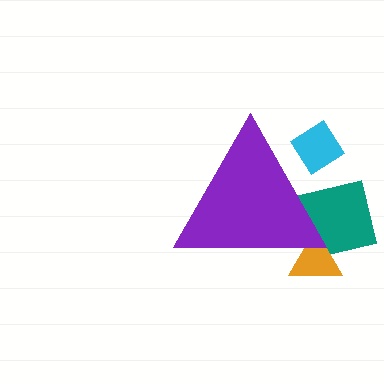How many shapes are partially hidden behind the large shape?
3 shapes are partially hidden.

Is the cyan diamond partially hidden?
Yes, the cyan diamond is partially hidden behind the purple triangle.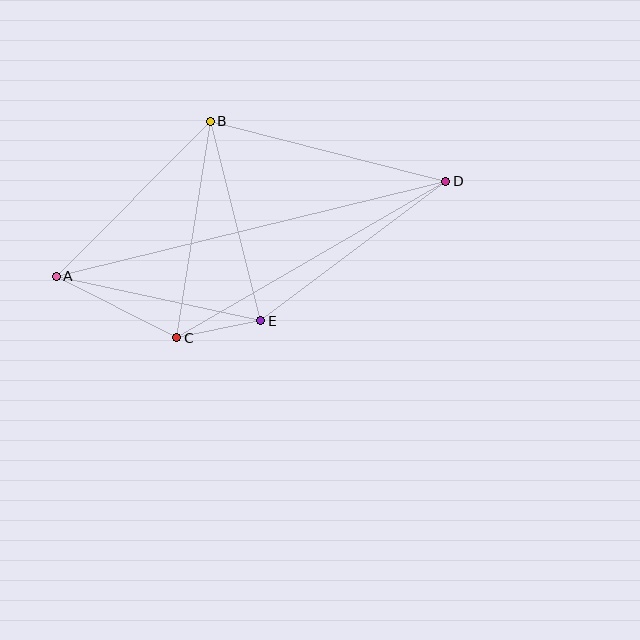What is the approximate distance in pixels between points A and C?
The distance between A and C is approximately 136 pixels.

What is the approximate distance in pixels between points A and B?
The distance between A and B is approximately 219 pixels.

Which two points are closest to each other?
Points C and E are closest to each other.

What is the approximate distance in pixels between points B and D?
The distance between B and D is approximately 243 pixels.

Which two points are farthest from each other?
Points A and D are farthest from each other.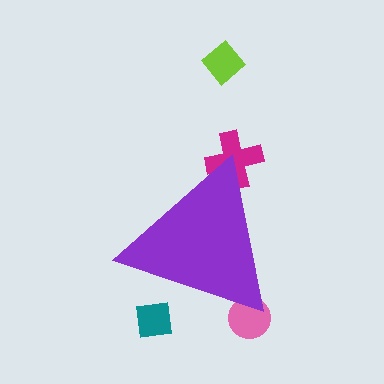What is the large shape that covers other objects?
A purple triangle.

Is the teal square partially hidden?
Yes, the teal square is partially hidden behind the purple triangle.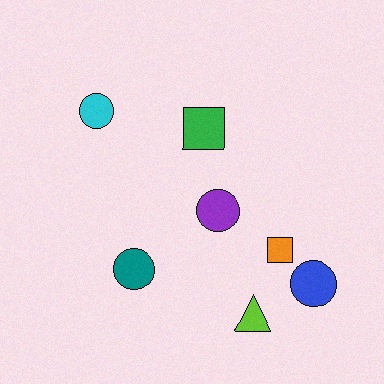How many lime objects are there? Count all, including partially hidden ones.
There is 1 lime object.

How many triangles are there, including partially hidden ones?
There is 1 triangle.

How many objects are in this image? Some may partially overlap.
There are 7 objects.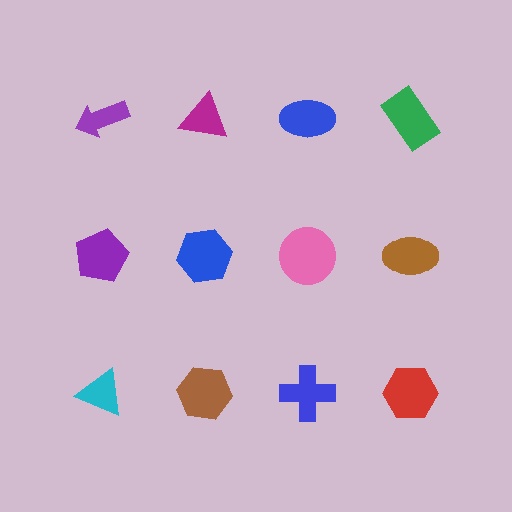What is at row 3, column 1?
A cyan triangle.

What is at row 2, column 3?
A pink circle.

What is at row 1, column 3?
A blue ellipse.